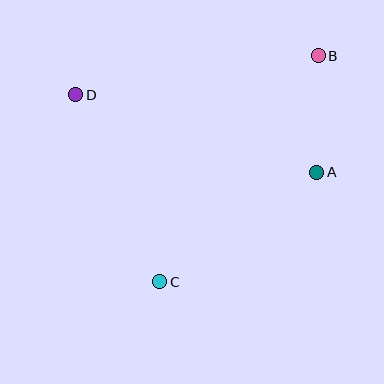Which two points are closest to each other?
Points A and B are closest to each other.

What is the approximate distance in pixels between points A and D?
The distance between A and D is approximately 253 pixels.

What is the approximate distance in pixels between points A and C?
The distance between A and C is approximately 191 pixels.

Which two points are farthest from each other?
Points B and C are farthest from each other.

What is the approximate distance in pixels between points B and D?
The distance between B and D is approximately 246 pixels.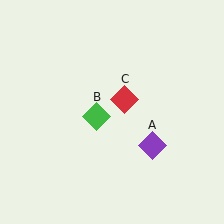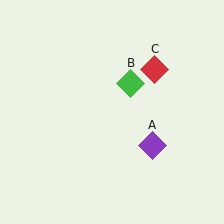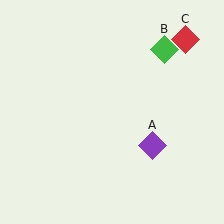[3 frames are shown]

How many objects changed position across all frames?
2 objects changed position: green diamond (object B), red diamond (object C).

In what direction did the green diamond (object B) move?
The green diamond (object B) moved up and to the right.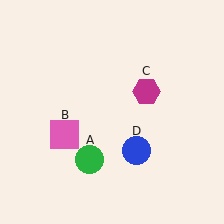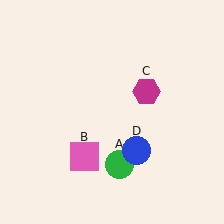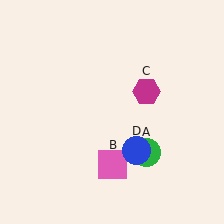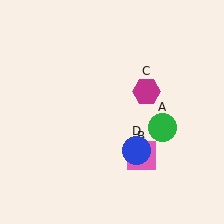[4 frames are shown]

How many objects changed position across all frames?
2 objects changed position: green circle (object A), pink square (object B).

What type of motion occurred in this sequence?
The green circle (object A), pink square (object B) rotated counterclockwise around the center of the scene.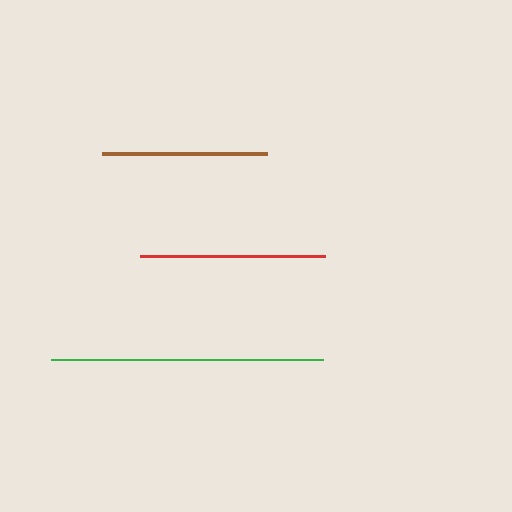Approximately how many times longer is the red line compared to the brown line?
The red line is approximately 1.1 times the length of the brown line.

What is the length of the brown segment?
The brown segment is approximately 165 pixels long.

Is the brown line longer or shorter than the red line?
The red line is longer than the brown line.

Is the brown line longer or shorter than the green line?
The green line is longer than the brown line.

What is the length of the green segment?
The green segment is approximately 272 pixels long.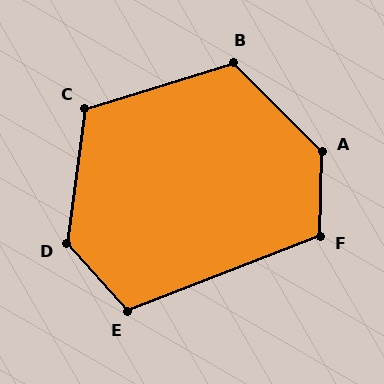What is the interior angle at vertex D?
Approximately 130 degrees (obtuse).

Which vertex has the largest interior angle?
A, at approximately 134 degrees.